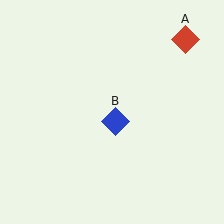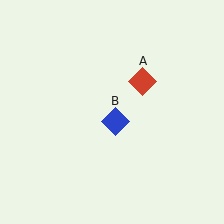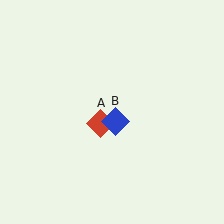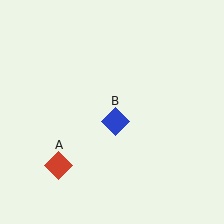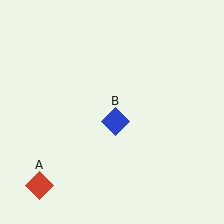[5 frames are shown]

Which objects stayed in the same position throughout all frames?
Blue diamond (object B) remained stationary.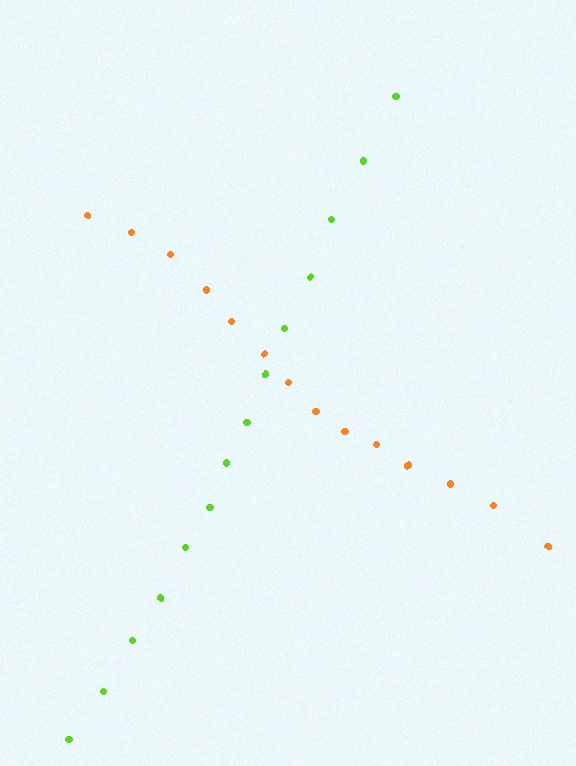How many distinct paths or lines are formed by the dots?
There are 2 distinct paths.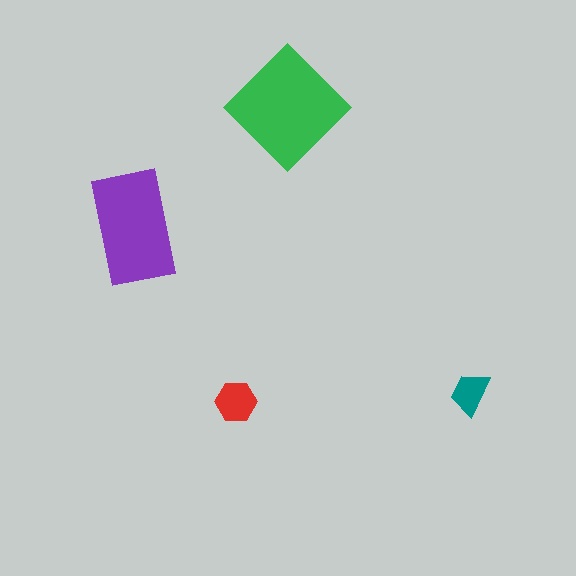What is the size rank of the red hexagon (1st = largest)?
3rd.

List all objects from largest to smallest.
The green diamond, the purple rectangle, the red hexagon, the teal trapezoid.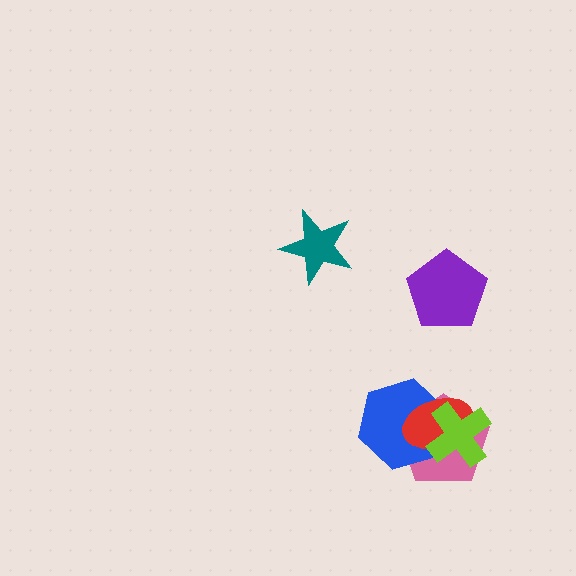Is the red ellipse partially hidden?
Yes, it is partially covered by another shape.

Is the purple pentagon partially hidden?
No, no other shape covers it.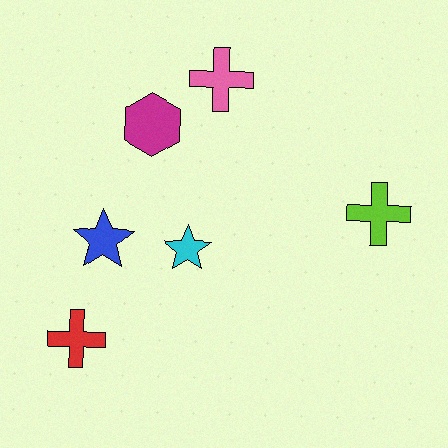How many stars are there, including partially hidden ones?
There are 2 stars.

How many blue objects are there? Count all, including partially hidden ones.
There is 1 blue object.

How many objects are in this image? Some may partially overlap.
There are 6 objects.